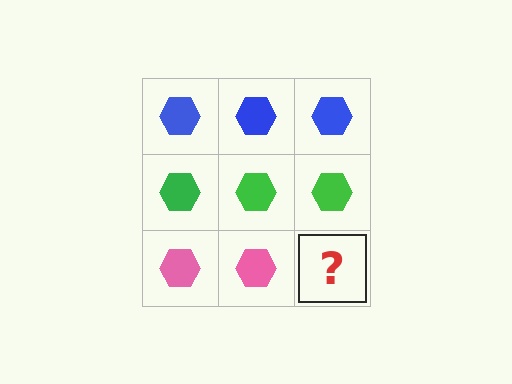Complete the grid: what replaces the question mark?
The question mark should be replaced with a pink hexagon.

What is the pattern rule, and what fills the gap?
The rule is that each row has a consistent color. The gap should be filled with a pink hexagon.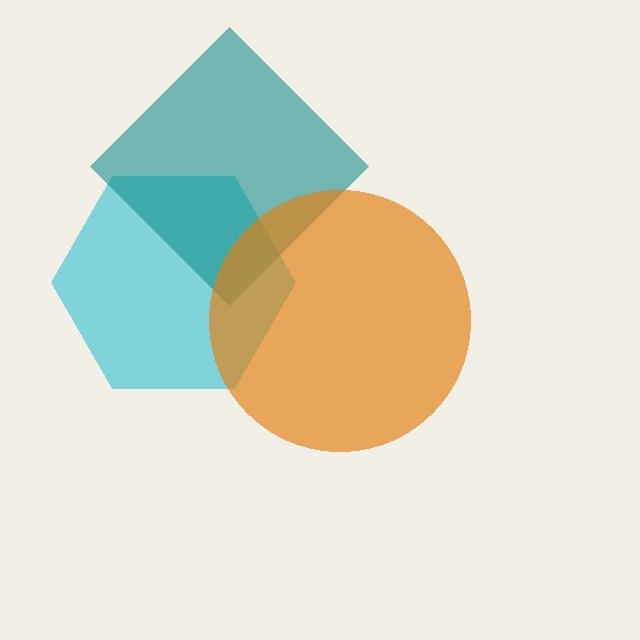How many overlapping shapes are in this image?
There are 3 overlapping shapes in the image.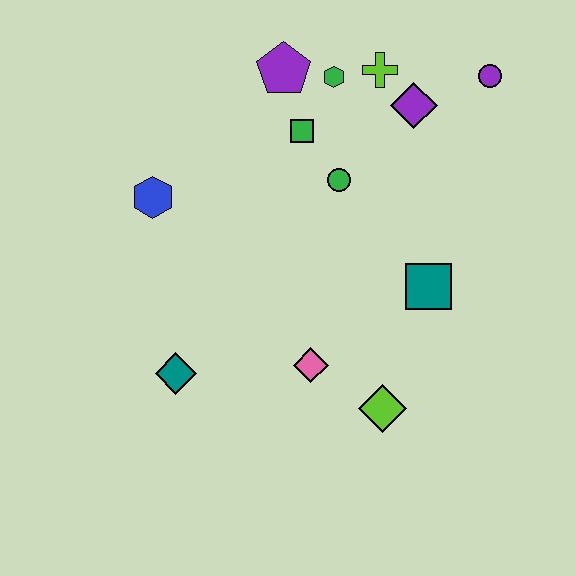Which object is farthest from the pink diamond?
The purple circle is farthest from the pink diamond.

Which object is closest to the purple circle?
The purple diamond is closest to the purple circle.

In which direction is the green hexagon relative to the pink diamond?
The green hexagon is above the pink diamond.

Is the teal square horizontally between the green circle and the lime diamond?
No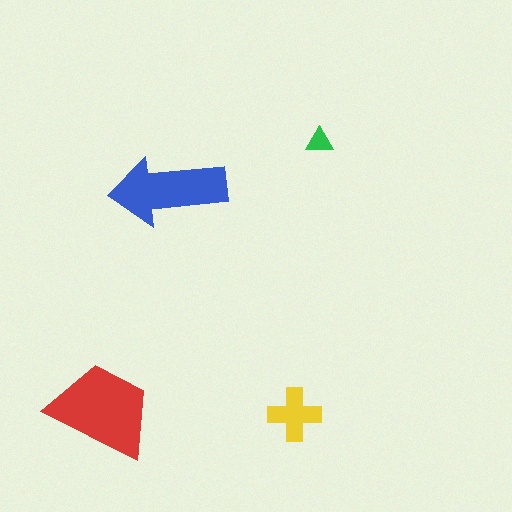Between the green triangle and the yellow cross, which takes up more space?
The yellow cross.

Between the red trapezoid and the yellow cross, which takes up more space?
The red trapezoid.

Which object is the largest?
The red trapezoid.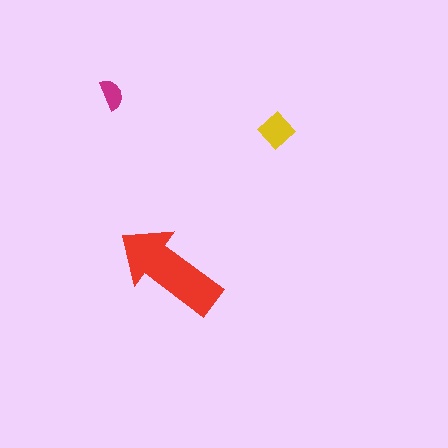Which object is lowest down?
The red arrow is bottommost.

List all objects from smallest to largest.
The magenta semicircle, the yellow diamond, the red arrow.